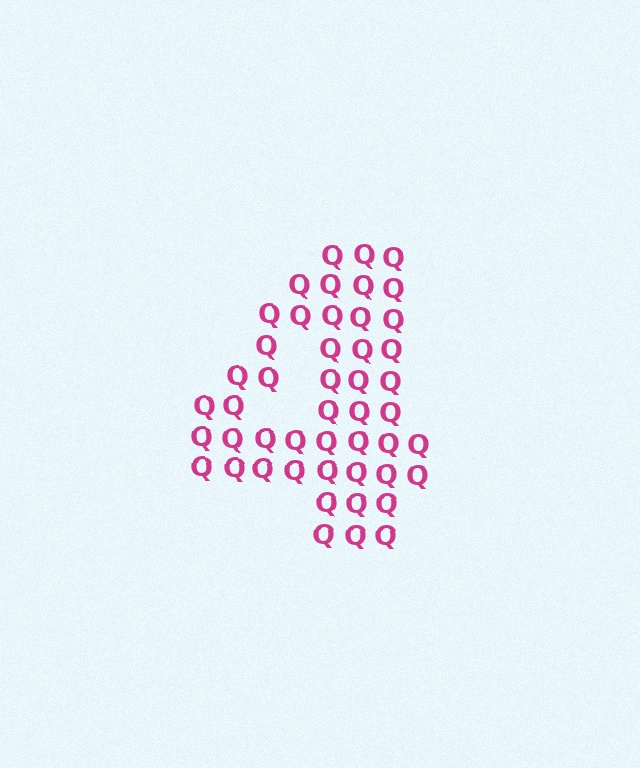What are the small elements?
The small elements are letter Q's.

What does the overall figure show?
The overall figure shows the digit 4.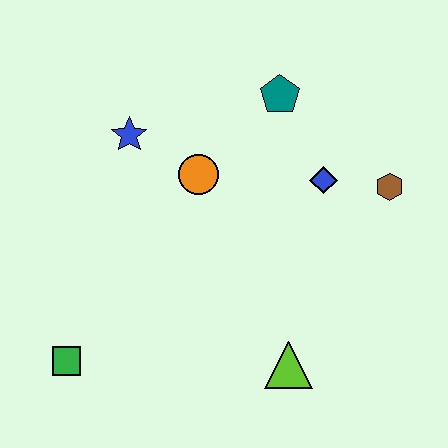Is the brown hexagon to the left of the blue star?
No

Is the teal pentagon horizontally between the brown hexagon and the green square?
Yes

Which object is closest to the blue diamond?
The brown hexagon is closest to the blue diamond.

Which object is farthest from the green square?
The brown hexagon is farthest from the green square.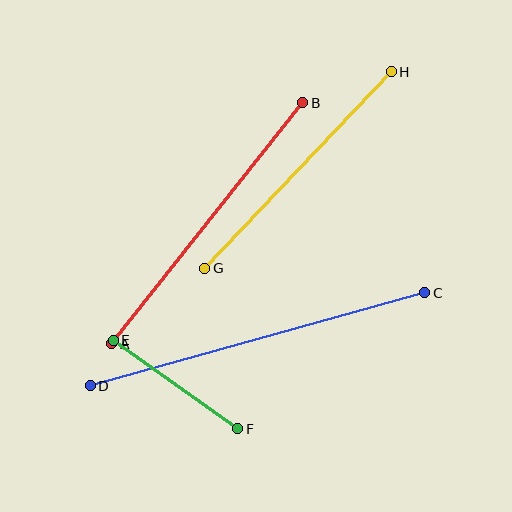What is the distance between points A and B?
The distance is approximately 308 pixels.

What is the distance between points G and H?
The distance is approximately 271 pixels.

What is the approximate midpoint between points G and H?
The midpoint is at approximately (298, 170) pixels.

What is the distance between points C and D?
The distance is approximately 347 pixels.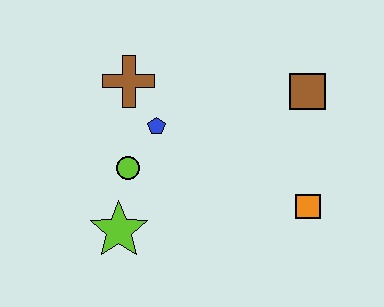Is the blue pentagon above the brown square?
No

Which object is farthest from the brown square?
The lime star is farthest from the brown square.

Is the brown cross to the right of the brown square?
No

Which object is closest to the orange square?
The brown square is closest to the orange square.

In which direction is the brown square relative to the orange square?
The brown square is above the orange square.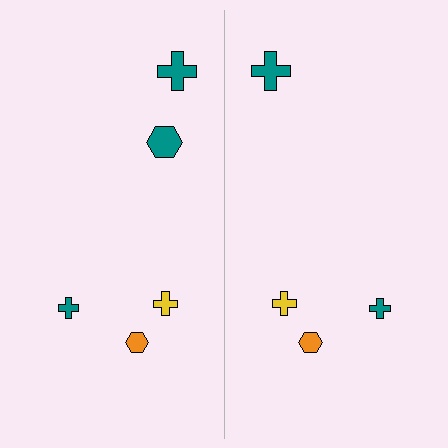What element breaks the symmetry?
A teal hexagon is missing from the right side.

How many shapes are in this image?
There are 9 shapes in this image.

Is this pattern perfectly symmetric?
No, the pattern is not perfectly symmetric. A teal hexagon is missing from the right side.